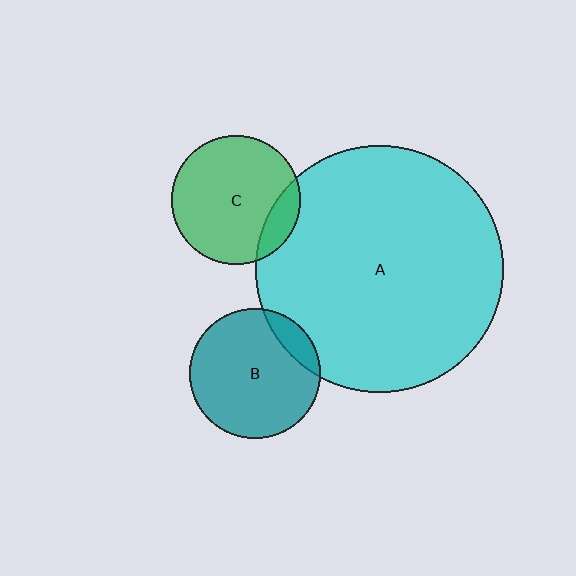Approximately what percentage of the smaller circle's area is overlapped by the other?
Approximately 10%.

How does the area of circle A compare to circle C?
Approximately 3.7 times.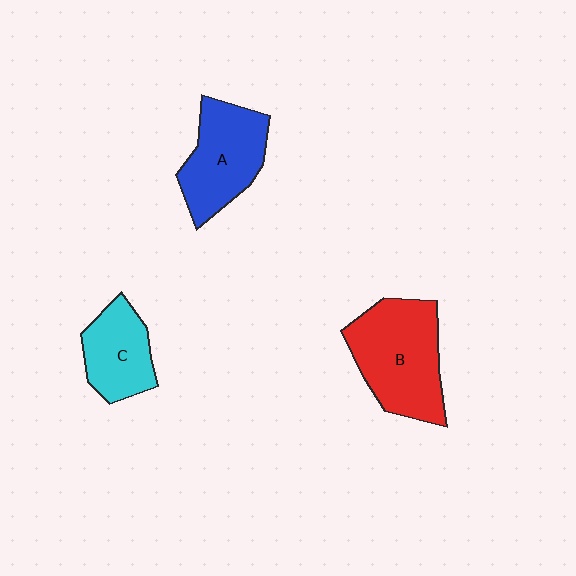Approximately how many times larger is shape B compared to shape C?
Approximately 1.6 times.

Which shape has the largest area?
Shape B (red).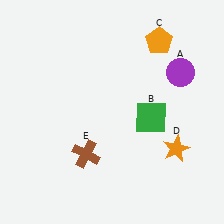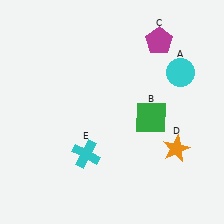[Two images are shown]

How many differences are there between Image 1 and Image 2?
There are 3 differences between the two images.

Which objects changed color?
A changed from purple to cyan. C changed from orange to magenta. E changed from brown to cyan.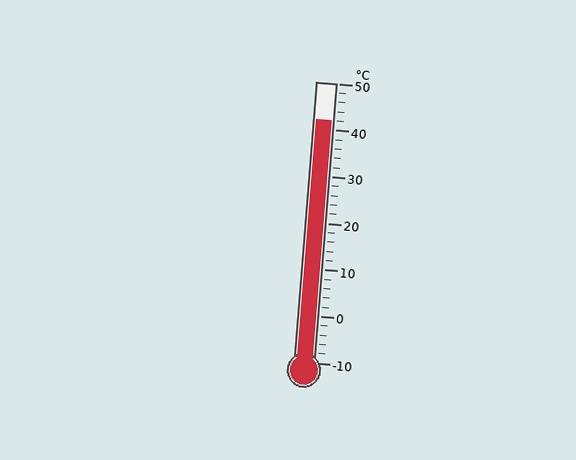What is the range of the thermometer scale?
The thermometer scale ranges from -10°C to 50°C.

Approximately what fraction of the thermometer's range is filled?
The thermometer is filled to approximately 85% of its range.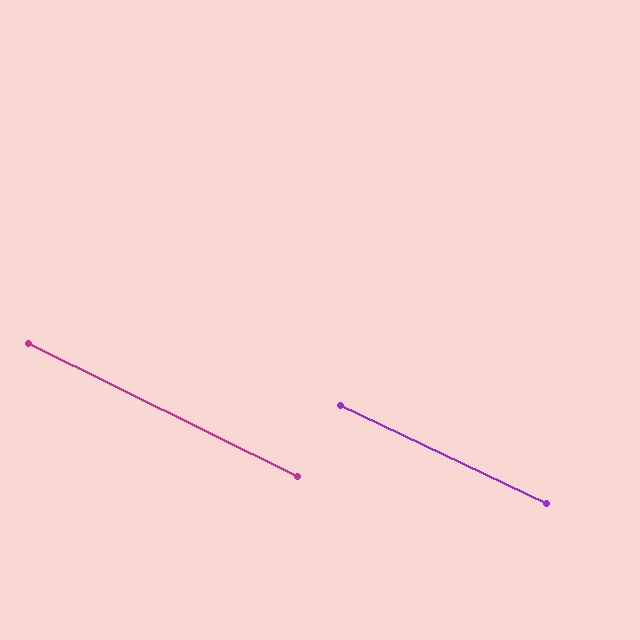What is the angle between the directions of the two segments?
Approximately 1 degree.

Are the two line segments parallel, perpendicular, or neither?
Parallel — their directions differ by only 0.9°.